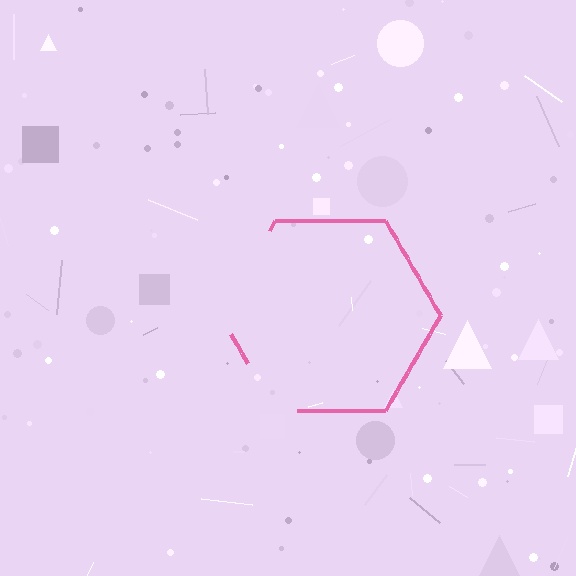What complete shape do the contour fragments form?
The contour fragments form a hexagon.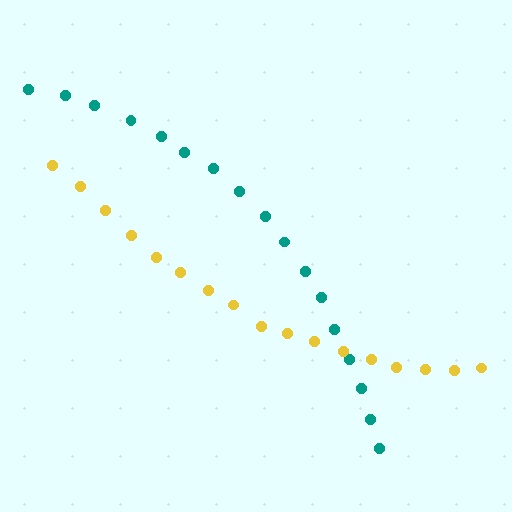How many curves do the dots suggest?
There are 2 distinct paths.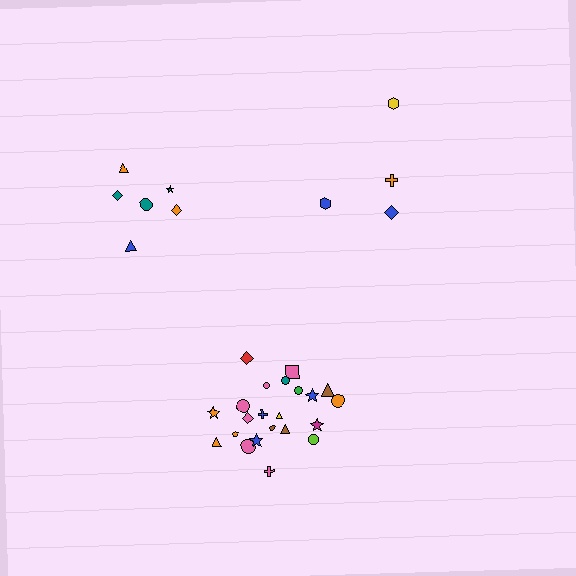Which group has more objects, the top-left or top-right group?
The top-left group.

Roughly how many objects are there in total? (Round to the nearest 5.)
Roughly 30 objects in total.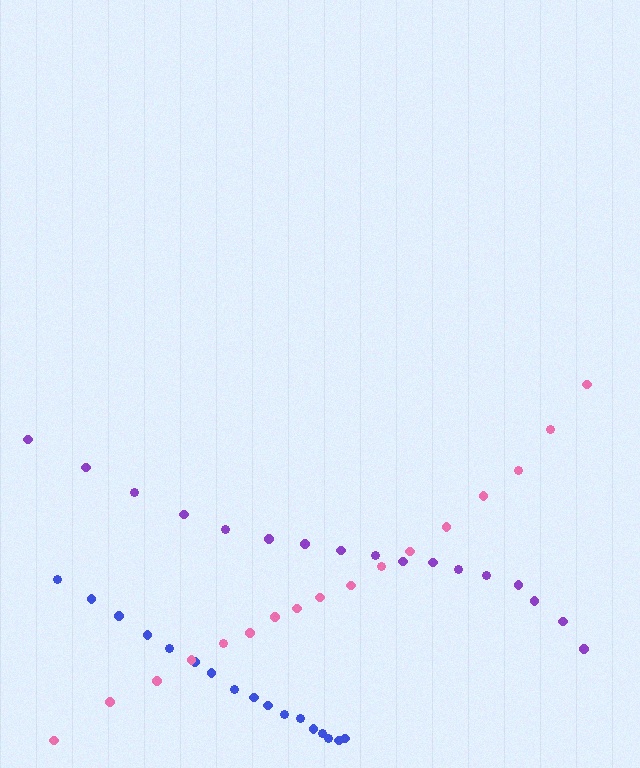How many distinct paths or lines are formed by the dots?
There are 3 distinct paths.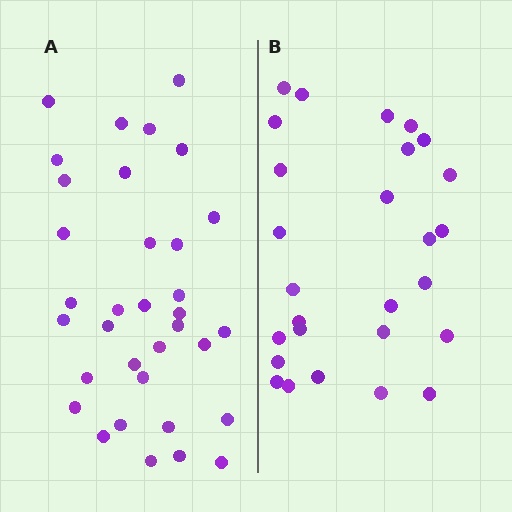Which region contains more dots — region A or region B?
Region A (the left region) has more dots.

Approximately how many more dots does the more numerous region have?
Region A has roughly 8 or so more dots than region B.